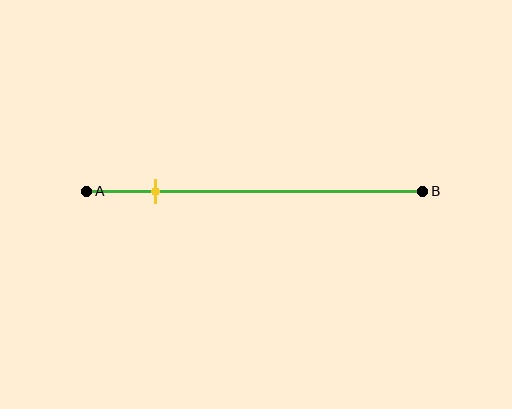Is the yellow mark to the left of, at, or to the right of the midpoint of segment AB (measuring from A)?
The yellow mark is to the left of the midpoint of segment AB.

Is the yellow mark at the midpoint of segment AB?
No, the mark is at about 20% from A, not at the 50% midpoint.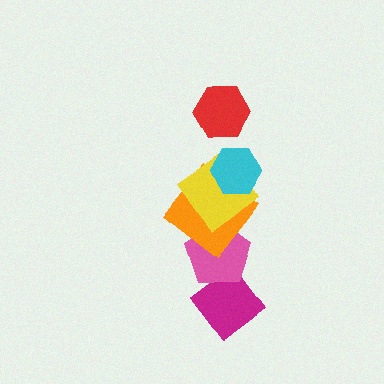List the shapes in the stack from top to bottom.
From top to bottom: the red hexagon, the cyan hexagon, the yellow diamond, the orange diamond, the pink pentagon, the magenta diamond.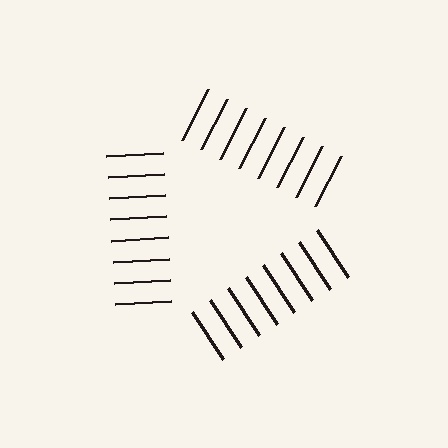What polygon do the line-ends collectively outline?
An illusory triangle — the line segments terminate on its edges but no continuous stroke is drawn.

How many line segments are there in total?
24 — 8 along each of the 3 edges.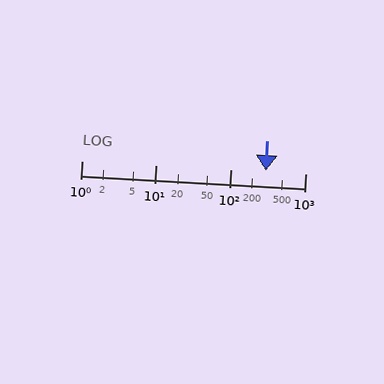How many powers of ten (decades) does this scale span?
The scale spans 3 decades, from 1 to 1000.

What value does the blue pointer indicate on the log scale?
The pointer indicates approximately 300.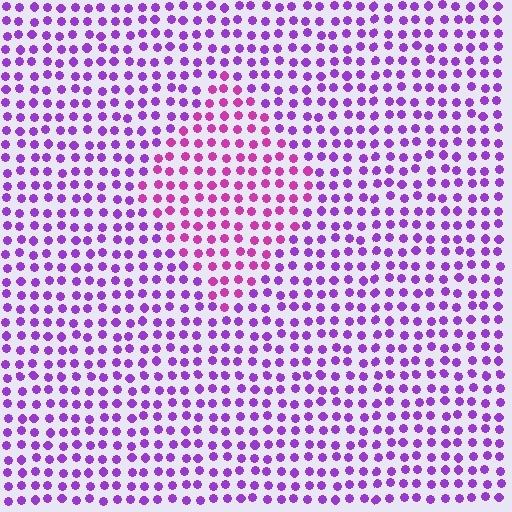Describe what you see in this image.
The image is filled with small purple elements in a uniform arrangement. A diamond-shaped region is visible where the elements are tinted to a slightly different hue, forming a subtle color boundary.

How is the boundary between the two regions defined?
The boundary is defined purely by a slight shift in hue (about 34 degrees). Spacing, size, and orientation are identical on both sides.